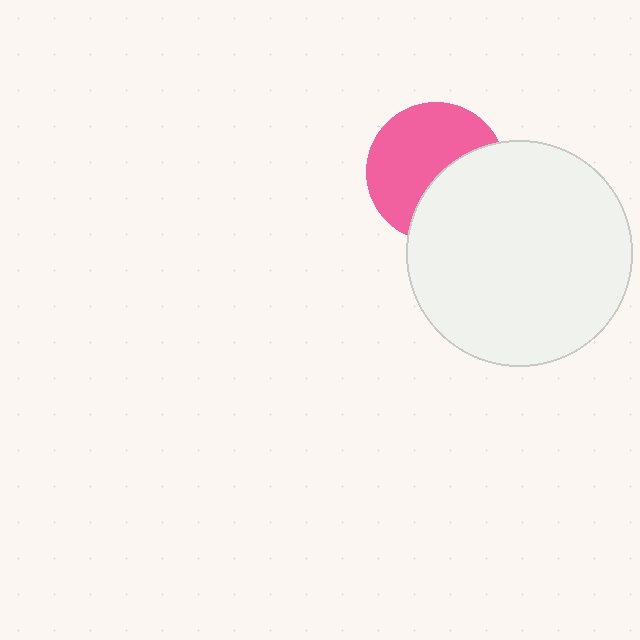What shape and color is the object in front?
The object in front is a white circle.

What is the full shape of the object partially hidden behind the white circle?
The partially hidden object is a pink circle.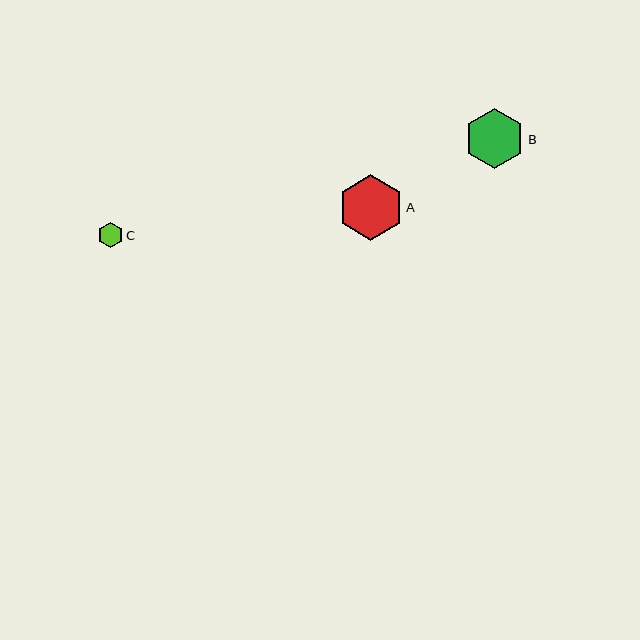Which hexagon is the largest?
Hexagon A is the largest with a size of approximately 65 pixels.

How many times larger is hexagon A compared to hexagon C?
Hexagon A is approximately 2.6 times the size of hexagon C.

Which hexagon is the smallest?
Hexagon C is the smallest with a size of approximately 25 pixels.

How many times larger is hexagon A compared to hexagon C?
Hexagon A is approximately 2.6 times the size of hexagon C.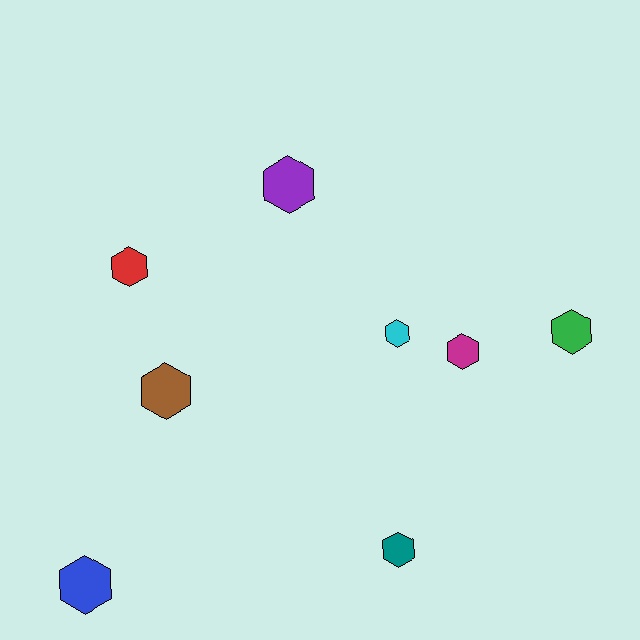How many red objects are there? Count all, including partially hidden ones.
There is 1 red object.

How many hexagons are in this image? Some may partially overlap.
There are 8 hexagons.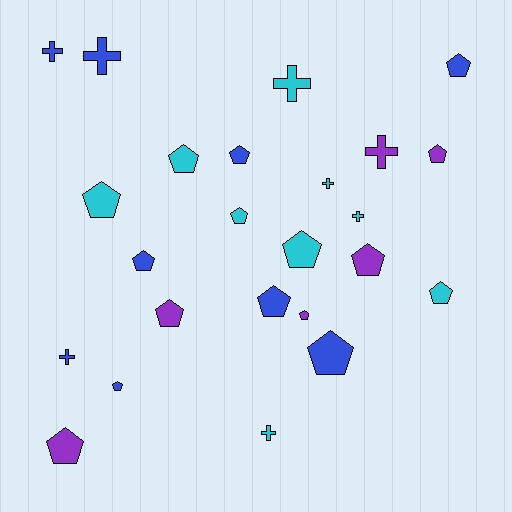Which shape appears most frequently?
Pentagon, with 16 objects.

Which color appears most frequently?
Blue, with 9 objects.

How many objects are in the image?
There are 24 objects.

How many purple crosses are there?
There is 1 purple cross.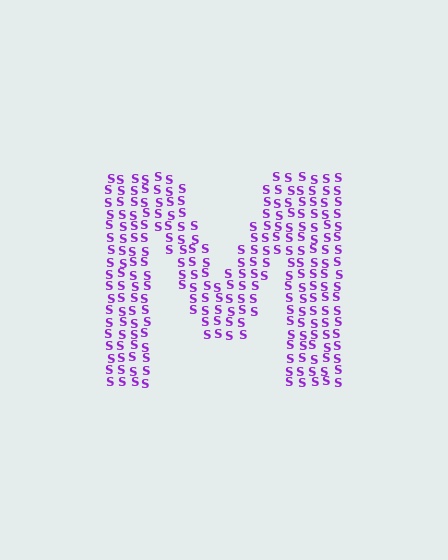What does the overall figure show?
The overall figure shows the letter M.